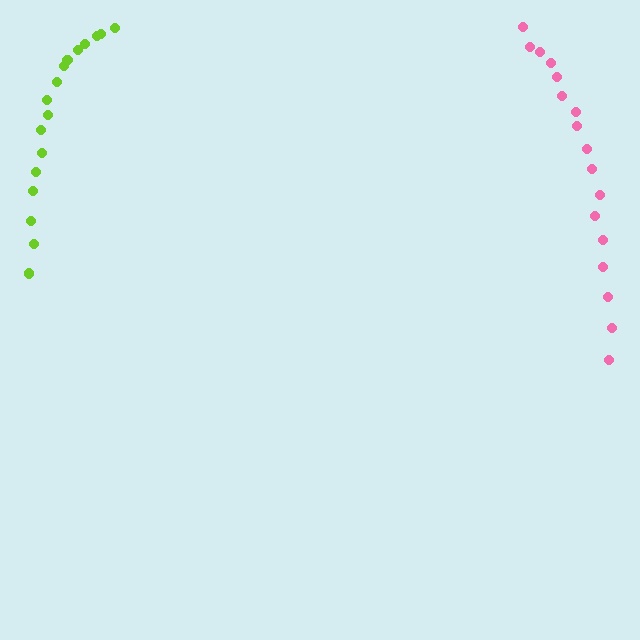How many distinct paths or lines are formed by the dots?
There are 2 distinct paths.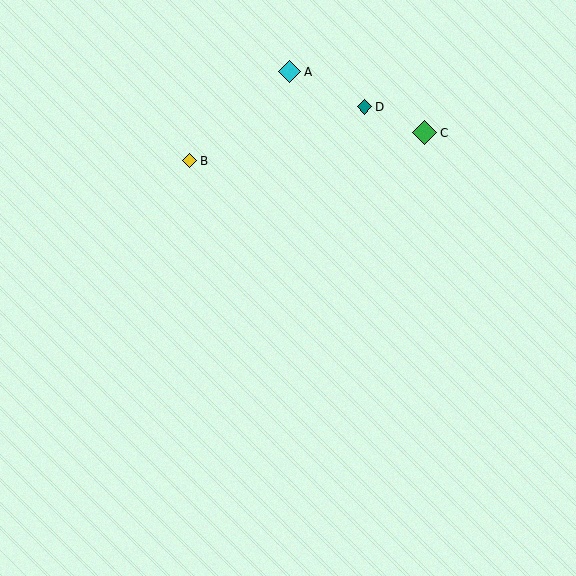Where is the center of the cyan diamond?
The center of the cyan diamond is at (290, 72).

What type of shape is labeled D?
Shape D is a teal diamond.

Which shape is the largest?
The green diamond (labeled C) is the largest.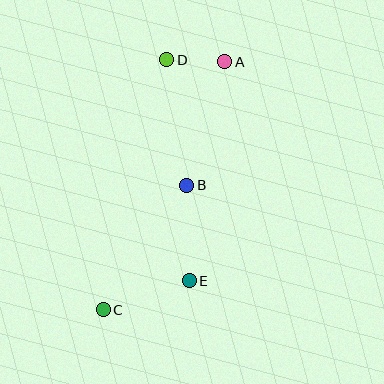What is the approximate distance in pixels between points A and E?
The distance between A and E is approximately 222 pixels.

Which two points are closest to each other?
Points A and D are closest to each other.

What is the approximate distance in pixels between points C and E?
The distance between C and E is approximately 91 pixels.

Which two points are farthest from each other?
Points A and C are farthest from each other.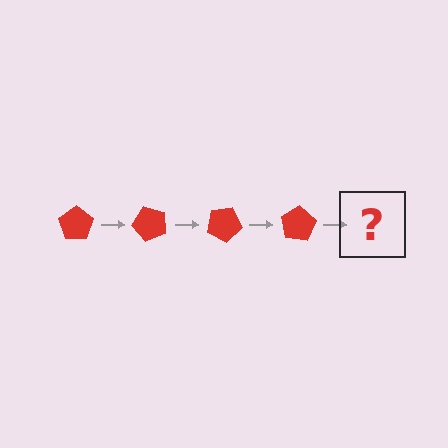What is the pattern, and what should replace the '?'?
The pattern is that the pentagon rotates 50 degrees each step. The '?' should be a red pentagon rotated 200 degrees.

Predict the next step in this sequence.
The next step is a red pentagon rotated 200 degrees.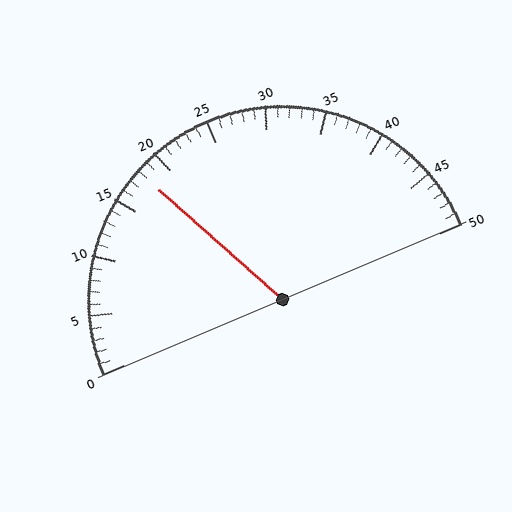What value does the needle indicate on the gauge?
The needle indicates approximately 18.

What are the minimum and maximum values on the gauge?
The gauge ranges from 0 to 50.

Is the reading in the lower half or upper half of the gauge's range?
The reading is in the lower half of the range (0 to 50).